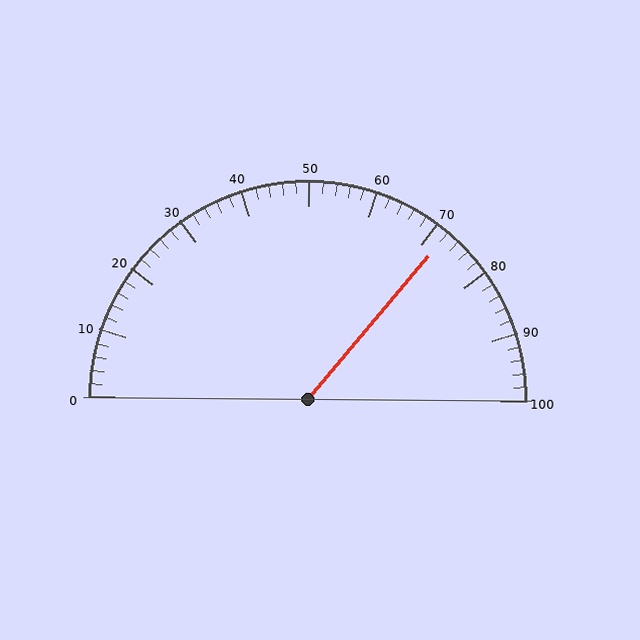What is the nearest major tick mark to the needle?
The nearest major tick mark is 70.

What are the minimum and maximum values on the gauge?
The gauge ranges from 0 to 100.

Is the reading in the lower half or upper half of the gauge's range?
The reading is in the upper half of the range (0 to 100).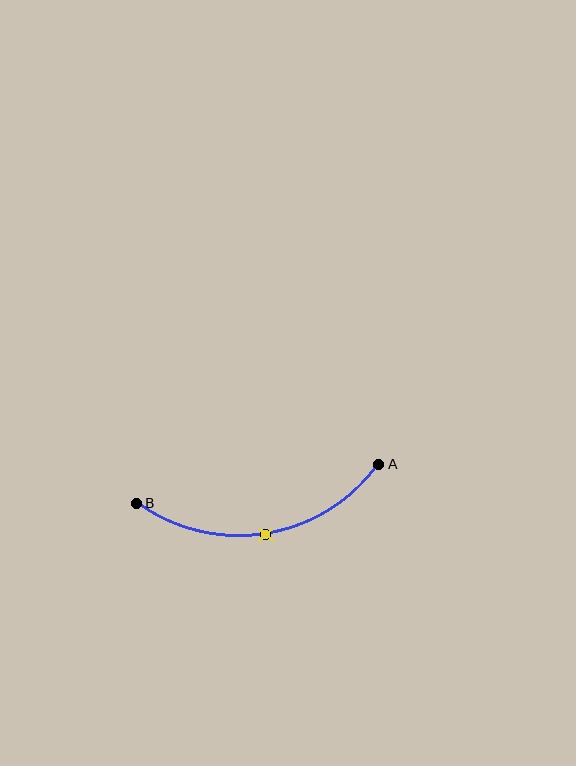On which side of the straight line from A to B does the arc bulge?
The arc bulges below the straight line connecting A and B.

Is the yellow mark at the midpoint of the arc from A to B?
Yes. The yellow mark lies on the arc at equal arc-length from both A and B — it is the arc midpoint.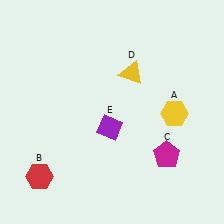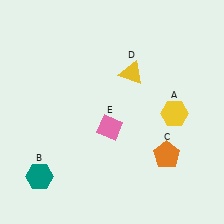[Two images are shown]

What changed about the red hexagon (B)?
In Image 1, B is red. In Image 2, it changed to teal.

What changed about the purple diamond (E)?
In Image 1, E is purple. In Image 2, it changed to pink.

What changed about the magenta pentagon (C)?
In Image 1, C is magenta. In Image 2, it changed to orange.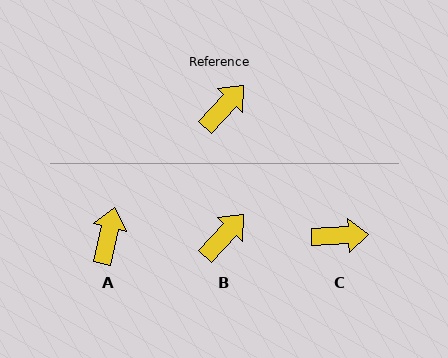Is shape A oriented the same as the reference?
No, it is off by about 30 degrees.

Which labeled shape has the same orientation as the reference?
B.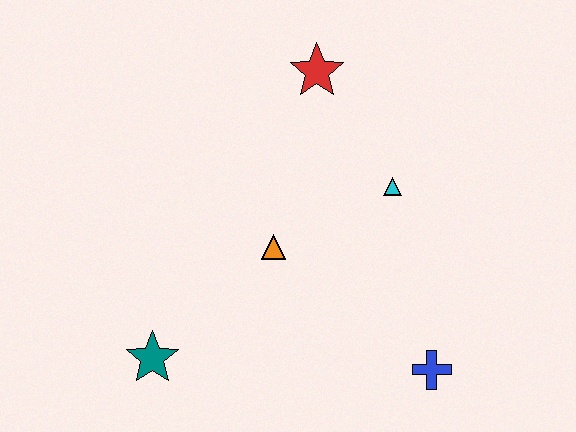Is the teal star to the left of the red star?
Yes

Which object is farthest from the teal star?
The red star is farthest from the teal star.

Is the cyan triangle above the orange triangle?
Yes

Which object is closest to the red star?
The cyan triangle is closest to the red star.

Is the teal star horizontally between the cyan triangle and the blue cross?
No